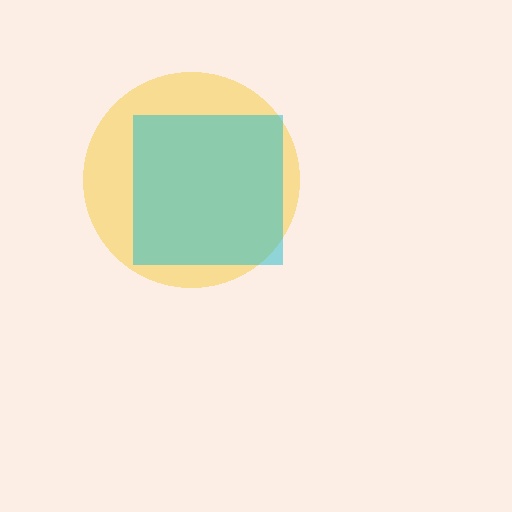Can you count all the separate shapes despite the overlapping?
Yes, there are 2 separate shapes.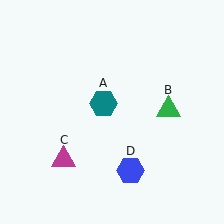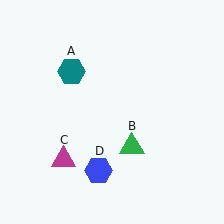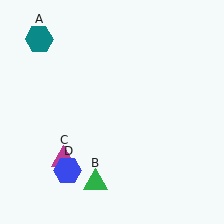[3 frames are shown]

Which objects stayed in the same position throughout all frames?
Magenta triangle (object C) remained stationary.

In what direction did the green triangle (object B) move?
The green triangle (object B) moved down and to the left.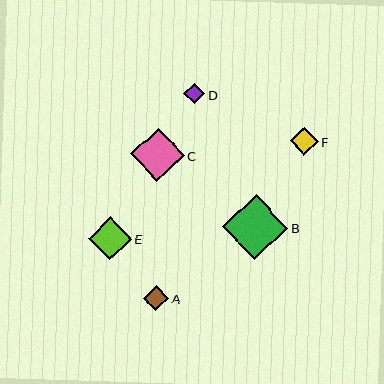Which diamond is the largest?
Diamond B is the largest with a size of approximately 65 pixels.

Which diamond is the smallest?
Diamond D is the smallest with a size of approximately 21 pixels.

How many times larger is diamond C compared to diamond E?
Diamond C is approximately 1.3 times the size of diamond E.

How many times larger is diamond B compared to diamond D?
Diamond B is approximately 3.2 times the size of diamond D.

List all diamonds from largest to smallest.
From largest to smallest: B, C, E, F, A, D.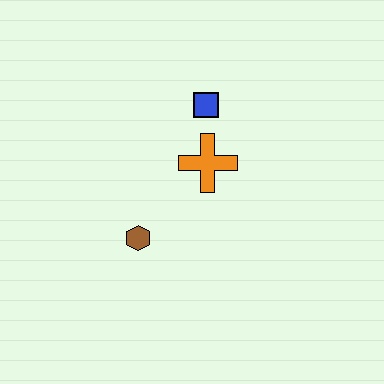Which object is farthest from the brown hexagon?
The blue square is farthest from the brown hexagon.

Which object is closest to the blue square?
The orange cross is closest to the blue square.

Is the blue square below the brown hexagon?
No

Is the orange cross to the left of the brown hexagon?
No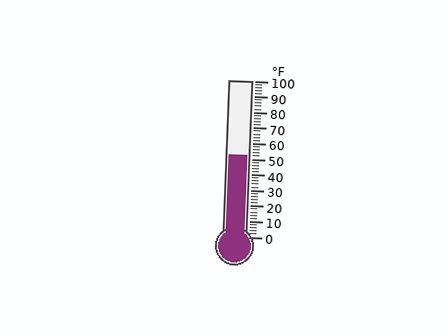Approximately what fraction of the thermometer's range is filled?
The thermometer is filled to approximately 50% of its range.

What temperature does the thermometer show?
The thermometer shows approximately 52°F.